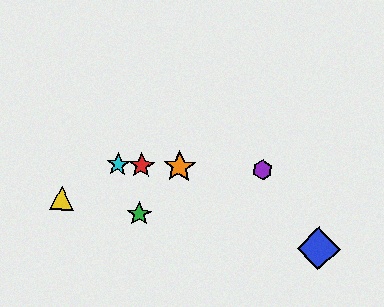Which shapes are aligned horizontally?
The red star, the purple hexagon, the orange star, the cyan star are aligned horizontally.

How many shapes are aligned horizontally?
4 shapes (the red star, the purple hexagon, the orange star, the cyan star) are aligned horizontally.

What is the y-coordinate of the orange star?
The orange star is at y≈167.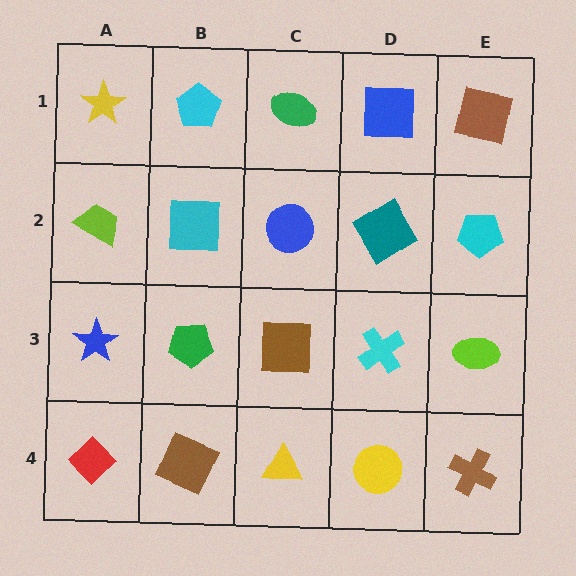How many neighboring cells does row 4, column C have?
3.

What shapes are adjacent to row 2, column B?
A cyan pentagon (row 1, column B), a green pentagon (row 3, column B), a lime trapezoid (row 2, column A), a blue circle (row 2, column C).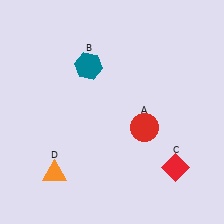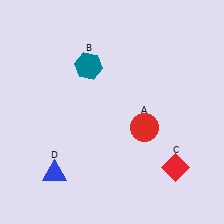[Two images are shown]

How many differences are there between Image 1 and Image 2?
There is 1 difference between the two images.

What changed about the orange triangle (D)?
In Image 1, D is orange. In Image 2, it changed to blue.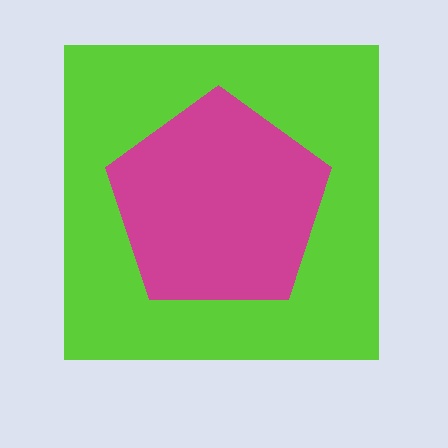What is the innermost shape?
The magenta pentagon.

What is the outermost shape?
The lime square.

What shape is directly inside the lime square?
The magenta pentagon.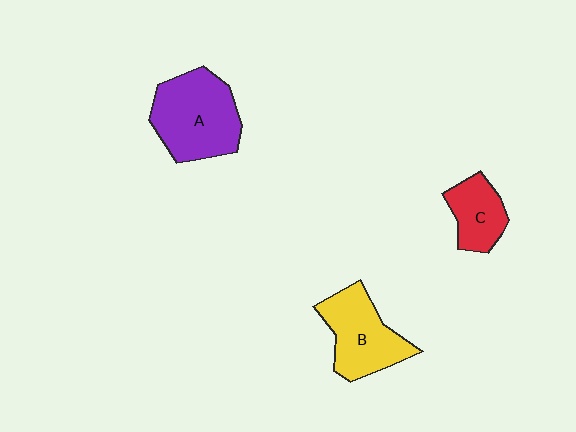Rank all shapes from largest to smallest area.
From largest to smallest: A (purple), B (yellow), C (red).